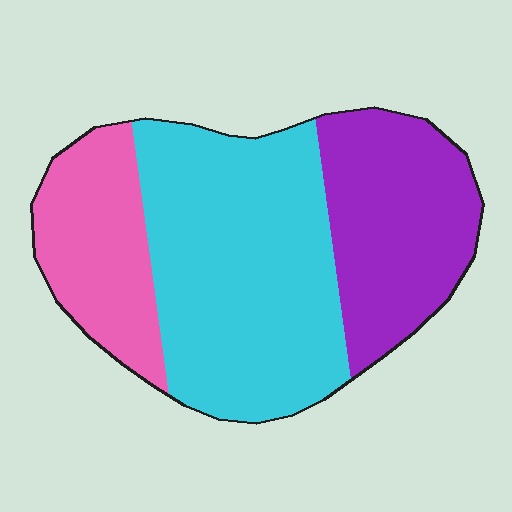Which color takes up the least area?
Pink, at roughly 20%.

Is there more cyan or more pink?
Cyan.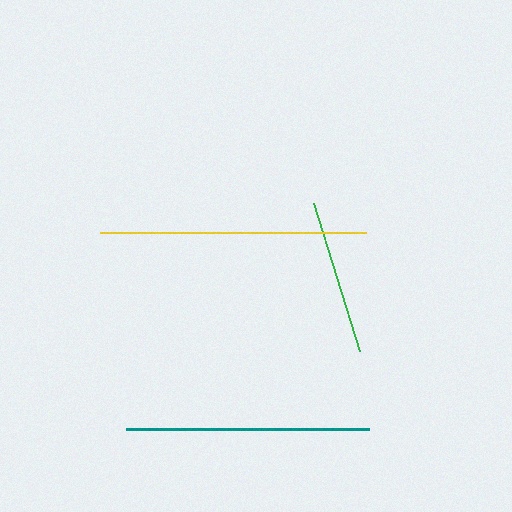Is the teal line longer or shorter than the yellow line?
The yellow line is longer than the teal line.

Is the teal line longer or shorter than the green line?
The teal line is longer than the green line.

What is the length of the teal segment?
The teal segment is approximately 243 pixels long.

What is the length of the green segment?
The green segment is approximately 156 pixels long.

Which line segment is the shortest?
The green line is the shortest at approximately 156 pixels.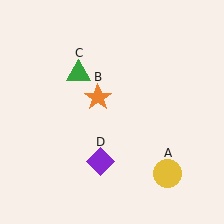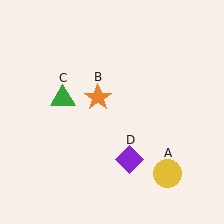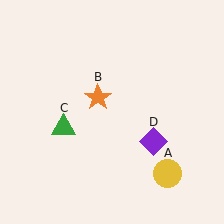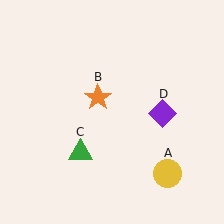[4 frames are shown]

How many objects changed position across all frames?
2 objects changed position: green triangle (object C), purple diamond (object D).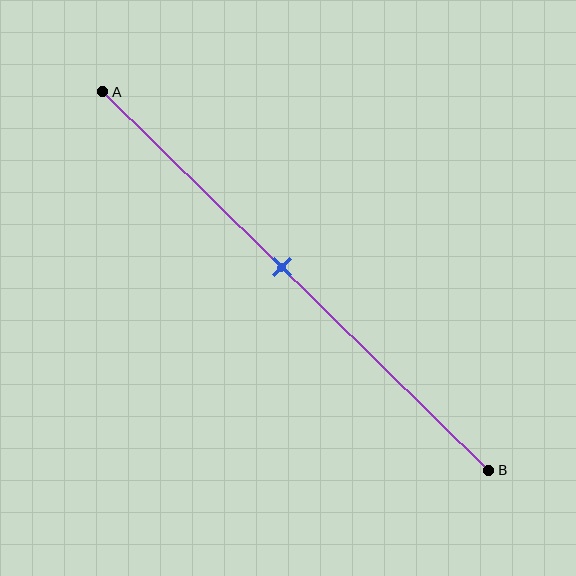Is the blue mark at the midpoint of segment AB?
No, the mark is at about 45% from A, not at the 50% midpoint.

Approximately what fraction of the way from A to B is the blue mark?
The blue mark is approximately 45% of the way from A to B.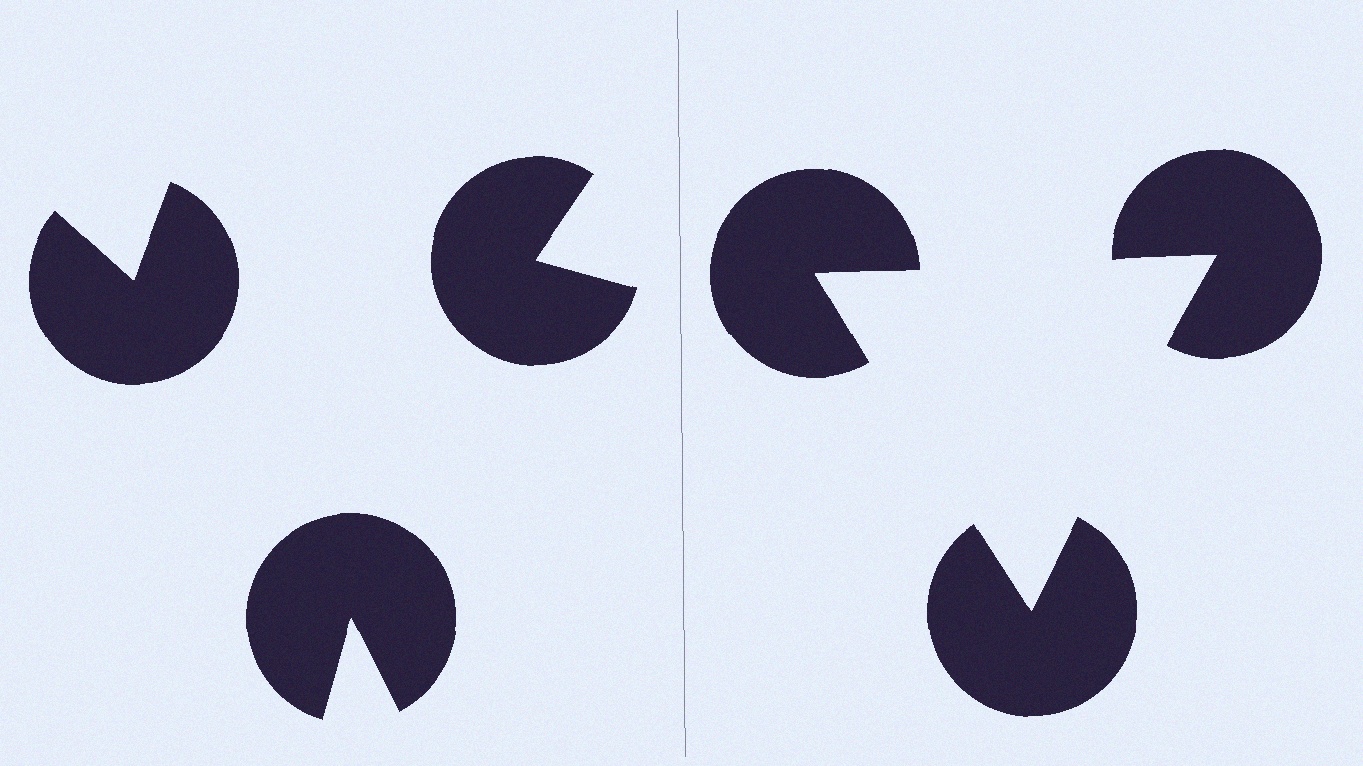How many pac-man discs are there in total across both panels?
6 — 3 on each side.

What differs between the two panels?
The pac-man discs are positioned identically on both sides; only the wedge orientations differ. On the right they align to a triangle; on the left they are misaligned.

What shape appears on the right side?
An illusory triangle.